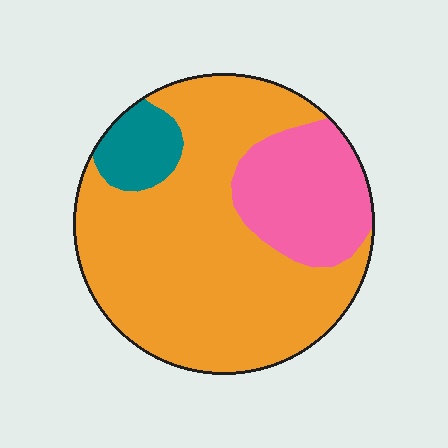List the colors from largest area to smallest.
From largest to smallest: orange, pink, teal.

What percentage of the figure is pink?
Pink covers 22% of the figure.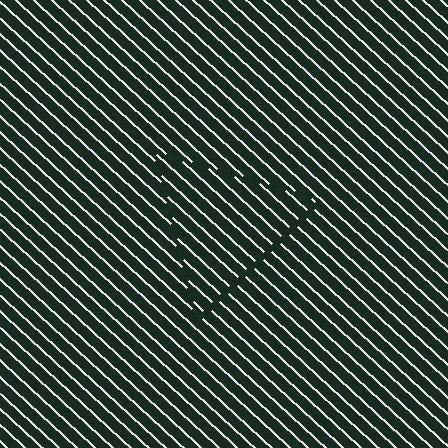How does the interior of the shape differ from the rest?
The interior of the shape contains the same grating, shifted by half a period — the contour is defined by the phase discontinuity where line-ends from the inner and outer gratings abut.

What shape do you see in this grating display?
An illusory triangle. The interior of the shape contains the same grating, shifted by half a period — the contour is defined by the phase discontinuity where line-ends from the inner and outer gratings abut.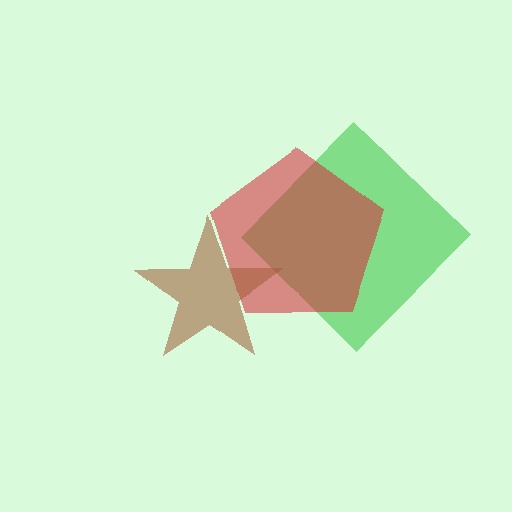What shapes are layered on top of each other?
The layered shapes are: a green diamond, a red pentagon, a brown star.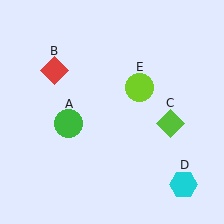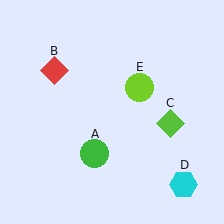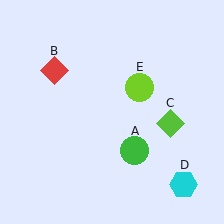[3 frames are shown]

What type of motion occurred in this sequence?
The green circle (object A) rotated counterclockwise around the center of the scene.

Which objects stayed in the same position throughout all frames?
Red diamond (object B) and lime diamond (object C) and cyan hexagon (object D) and lime circle (object E) remained stationary.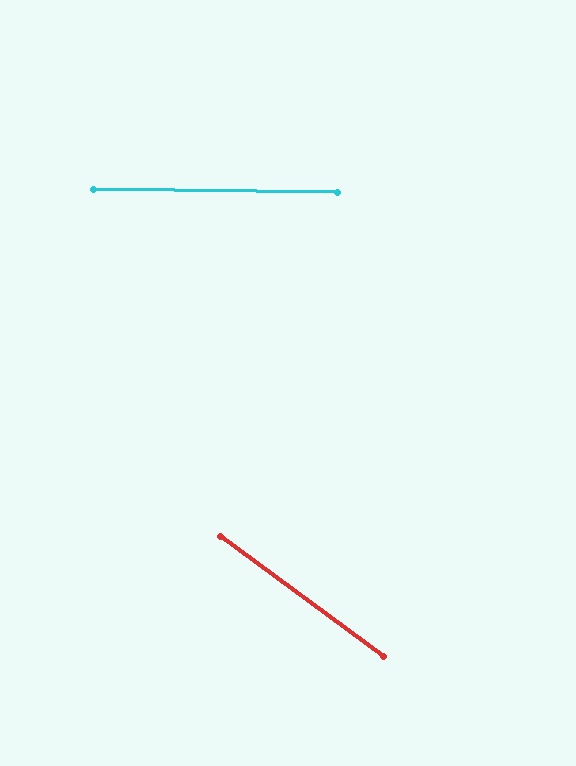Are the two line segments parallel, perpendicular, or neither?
Neither parallel nor perpendicular — they differ by about 36°.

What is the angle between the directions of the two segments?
Approximately 36 degrees.